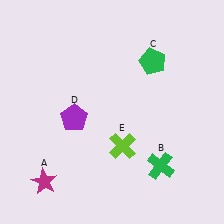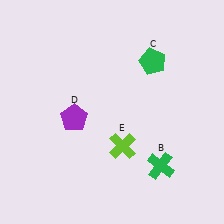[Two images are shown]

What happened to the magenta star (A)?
The magenta star (A) was removed in Image 2. It was in the bottom-left area of Image 1.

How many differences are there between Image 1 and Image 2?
There is 1 difference between the two images.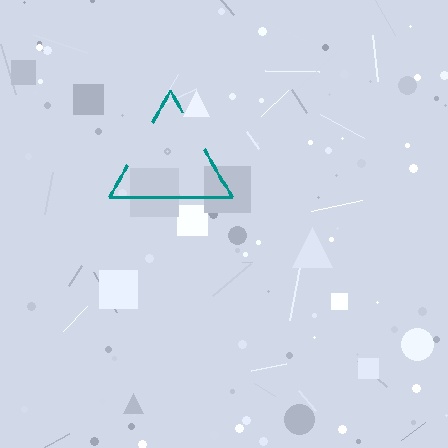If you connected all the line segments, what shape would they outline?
They would outline a triangle.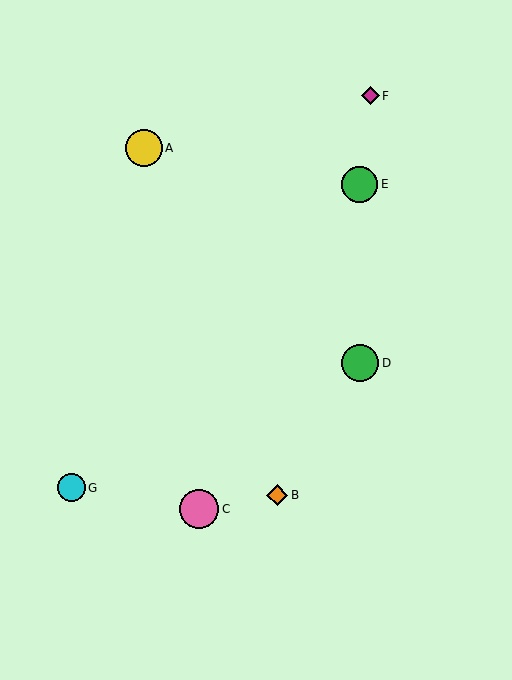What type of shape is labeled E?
Shape E is a green circle.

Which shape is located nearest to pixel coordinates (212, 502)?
The pink circle (labeled C) at (199, 509) is nearest to that location.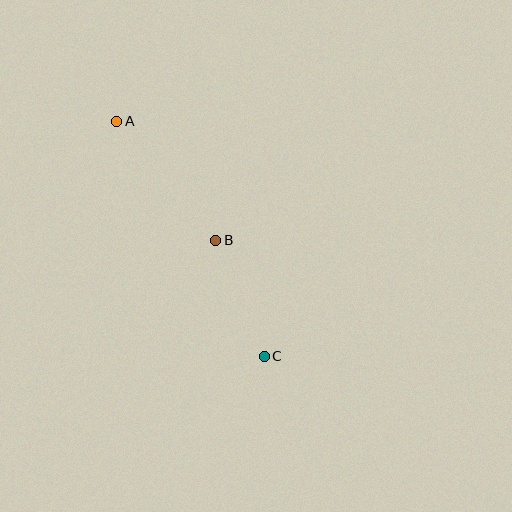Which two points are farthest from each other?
Points A and C are farthest from each other.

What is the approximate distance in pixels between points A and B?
The distance between A and B is approximately 155 pixels.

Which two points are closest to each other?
Points B and C are closest to each other.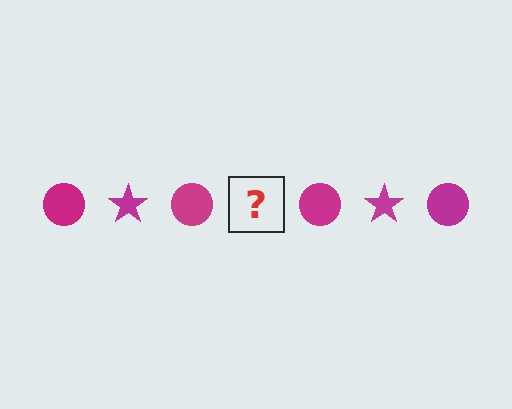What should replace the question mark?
The question mark should be replaced with a magenta star.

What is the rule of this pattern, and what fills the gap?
The rule is that the pattern cycles through circle, star shapes in magenta. The gap should be filled with a magenta star.